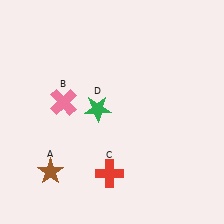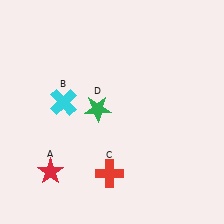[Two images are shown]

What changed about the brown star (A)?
In Image 1, A is brown. In Image 2, it changed to red.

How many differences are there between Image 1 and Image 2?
There are 2 differences between the two images.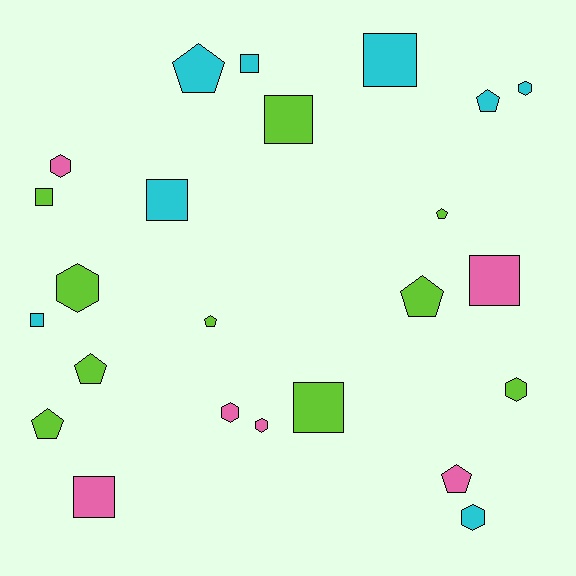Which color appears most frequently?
Lime, with 10 objects.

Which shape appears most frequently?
Square, with 9 objects.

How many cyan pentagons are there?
There are 2 cyan pentagons.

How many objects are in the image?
There are 24 objects.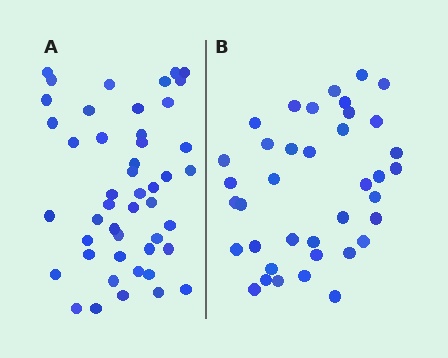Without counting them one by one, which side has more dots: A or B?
Region A (the left region) has more dots.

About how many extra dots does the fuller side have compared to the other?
Region A has roughly 8 or so more dots than region B.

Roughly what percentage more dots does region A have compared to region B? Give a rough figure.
About 25% more.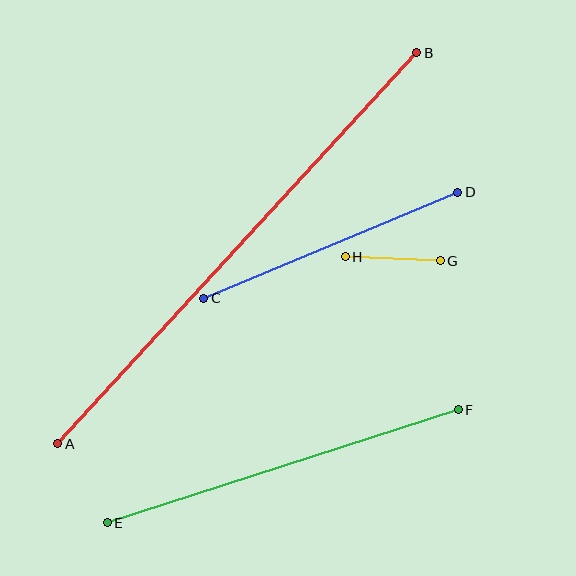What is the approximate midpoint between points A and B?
The midpoint is at approximately (237, 248) pixels.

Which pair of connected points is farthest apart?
Points A and B are farthest apart.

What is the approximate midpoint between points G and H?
The midpoint is at approximately (393, 259) pixels.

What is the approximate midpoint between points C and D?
The midpoint is at approximately (331, 245) pixels.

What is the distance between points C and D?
The distance is approximately 275 pixels.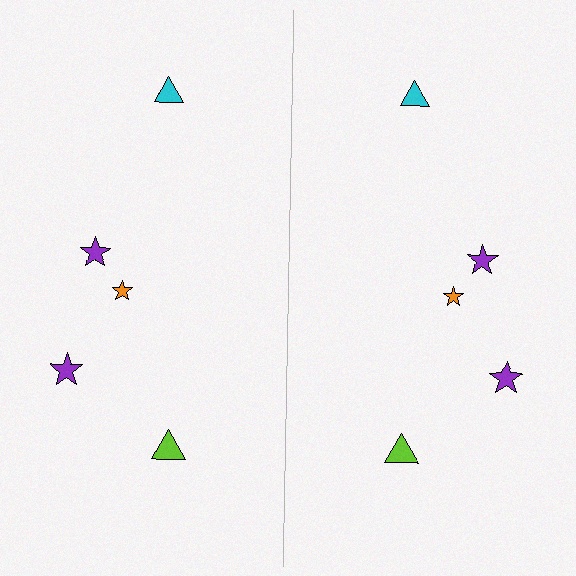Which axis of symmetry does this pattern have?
The pattern has a vertical axis of symmetry running through the center of the image.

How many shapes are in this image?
There are 10 shapes in this image.